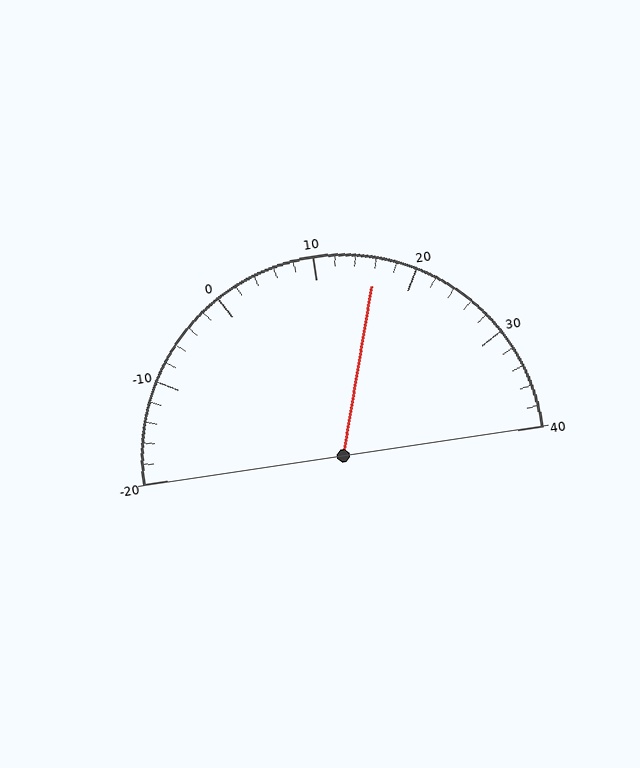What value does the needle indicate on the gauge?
The needle indicates approximately 16.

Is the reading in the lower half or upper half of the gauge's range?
The reading is in the upper half of the range (-20 to 40).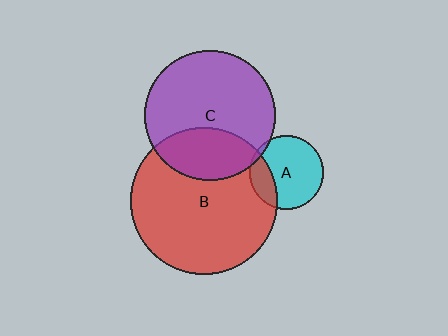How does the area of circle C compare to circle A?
Approximately 3.1 times.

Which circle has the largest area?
Circle B (red).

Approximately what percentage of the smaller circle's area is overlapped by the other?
Approximately 25%.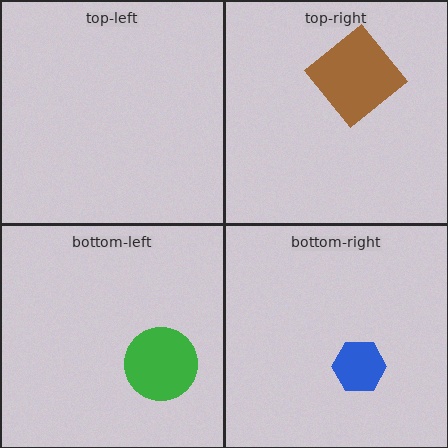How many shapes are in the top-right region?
1.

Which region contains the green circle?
The bottom-left region.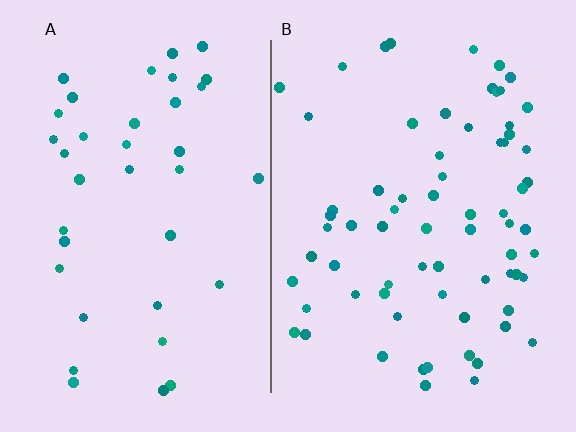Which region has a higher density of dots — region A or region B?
B (the right).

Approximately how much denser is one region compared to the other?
Approximately 1.9× — region B over region A.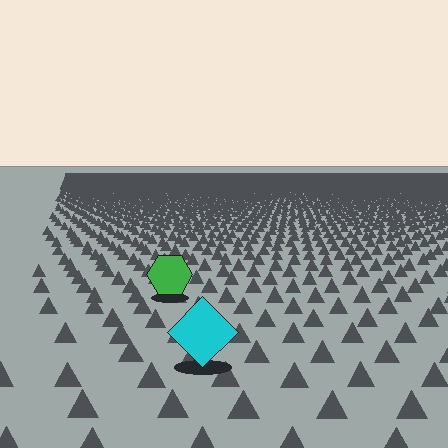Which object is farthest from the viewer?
The green hexagon is farthest from the viewer. It appears smaller and the ground texture around it is denser.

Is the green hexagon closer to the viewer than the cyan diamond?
No. The cyan diamond is closer — you can tell from the texture gradient: the ground texture is coarser near it.